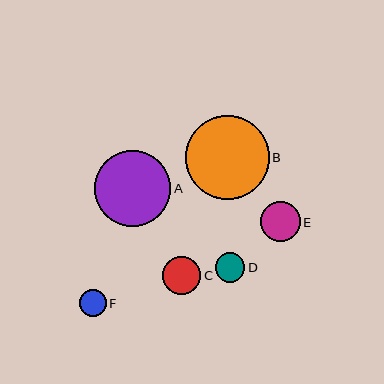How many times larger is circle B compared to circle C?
Circle B is approximately 2.2 times the size of circle C.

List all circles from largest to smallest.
From largest to smallest: B, A, E, C, D, F.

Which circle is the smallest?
Circle F is the smallest with a size of approximately 27 pixels.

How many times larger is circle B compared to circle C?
Circle B is approximately 2.2 times the size of circle C.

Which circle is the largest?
Circle B is the largest with a size of approximately 84 pixels.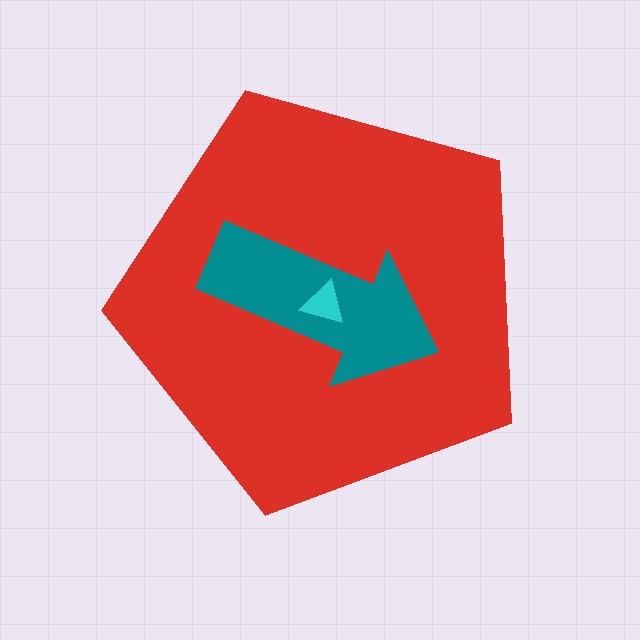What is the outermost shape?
The red pentagon.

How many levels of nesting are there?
3.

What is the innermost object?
The cyan triangle.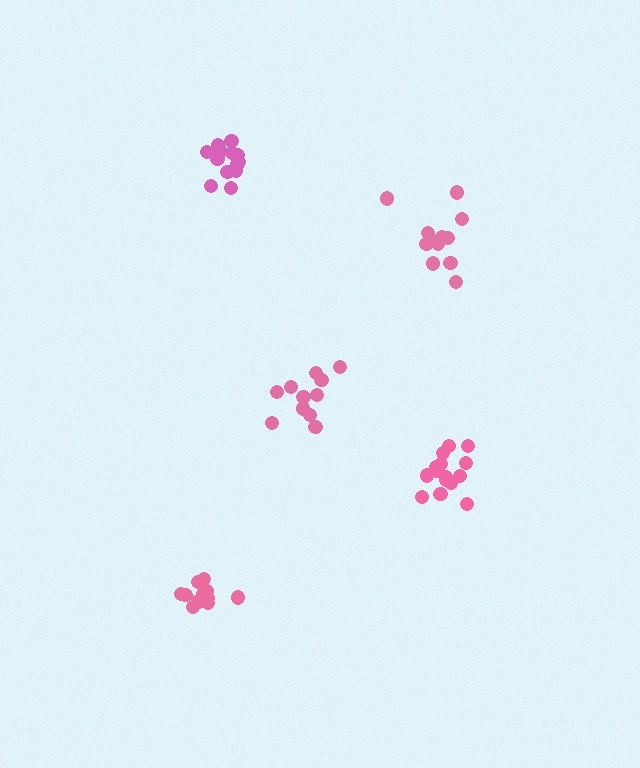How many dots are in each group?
Group 1: 14 dots, Group 2: 16 dots, Group 3: 12 dots, Group 4: 12 dots, Group 5: 11 dots (65 total).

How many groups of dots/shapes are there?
There are 5 groups.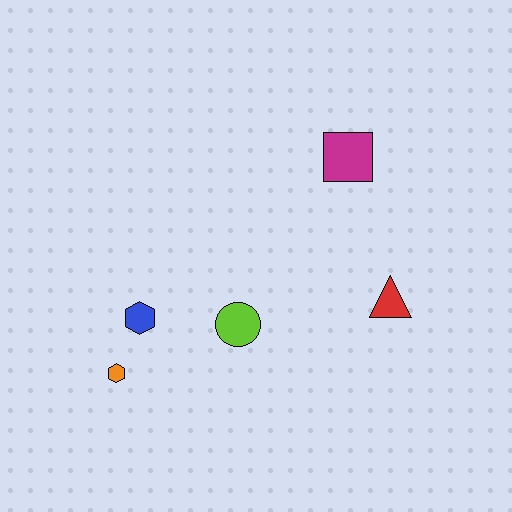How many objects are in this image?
There are 5 objects.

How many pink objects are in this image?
There are no pink objects.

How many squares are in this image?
There is 1 square.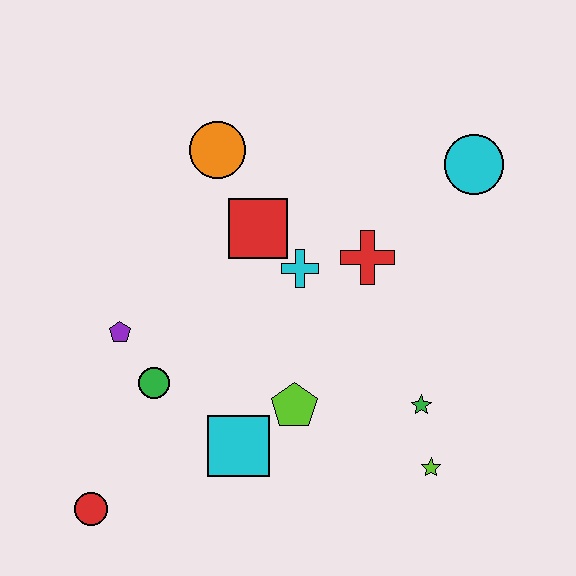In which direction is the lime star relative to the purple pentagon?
The lime star is to the right of the purple pentagon.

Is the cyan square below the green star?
Yes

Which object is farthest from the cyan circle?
The red circle is farthest from the cyan circle.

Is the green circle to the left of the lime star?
Yes